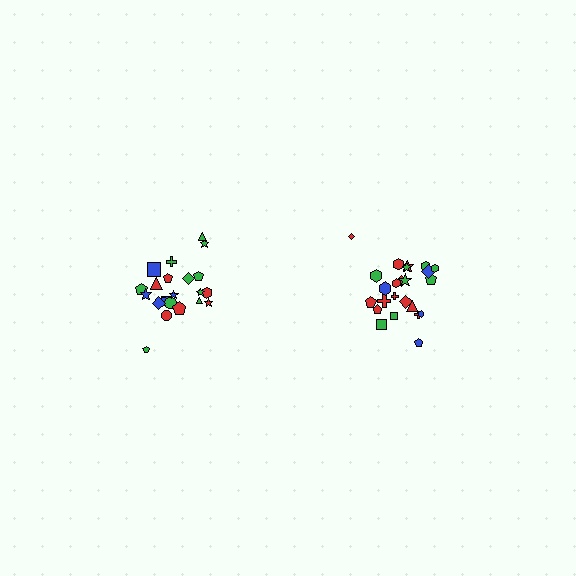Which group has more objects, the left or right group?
The right group.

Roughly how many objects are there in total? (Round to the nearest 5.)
Roughly 45 objects in total.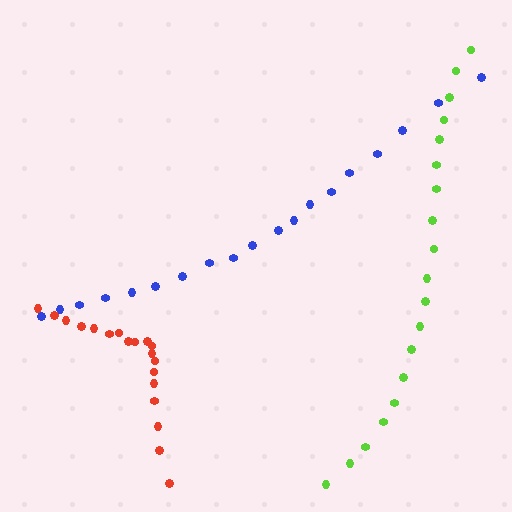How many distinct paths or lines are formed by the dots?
There are 3 distinct paths.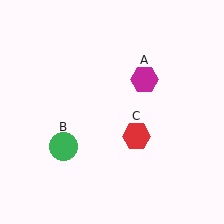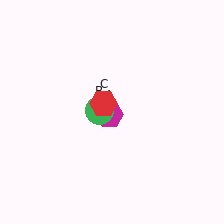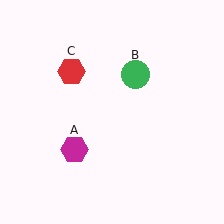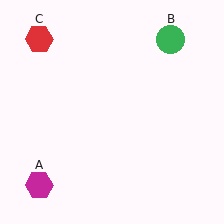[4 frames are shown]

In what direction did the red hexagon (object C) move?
The red hexagon (object C) moved up and to the left.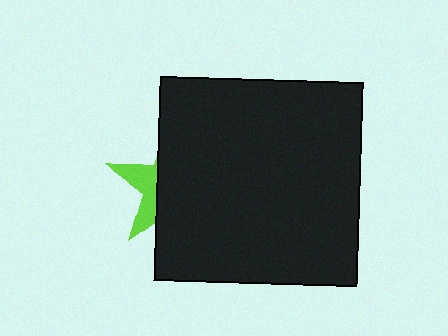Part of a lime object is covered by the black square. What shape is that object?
It is a star.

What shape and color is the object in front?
The object in front is a black square.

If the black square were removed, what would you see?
You would see the complete lime star.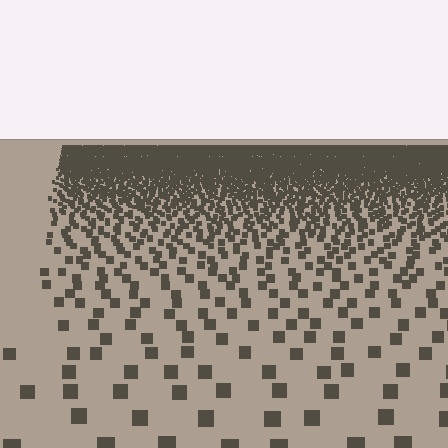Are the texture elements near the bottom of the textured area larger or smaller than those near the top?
Larger. Near the bottom, elements are closer to the viewer and appear at a bigger on-screen size.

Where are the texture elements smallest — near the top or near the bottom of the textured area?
Near the top.